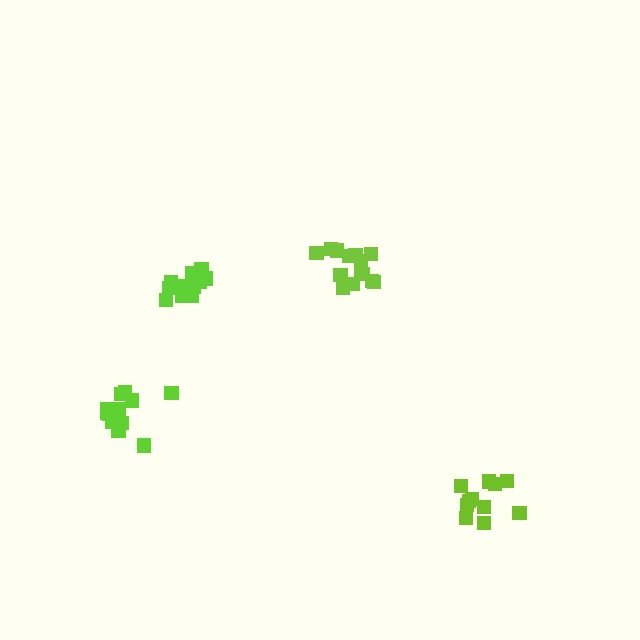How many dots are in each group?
Group 1: 14 dots, Group 2: 13 dots, Group 3: 13 dots, Group 4: 11 dots (51 total).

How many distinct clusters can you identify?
There are 4 distinct clusters.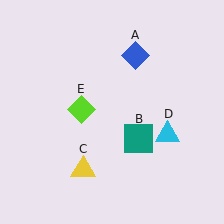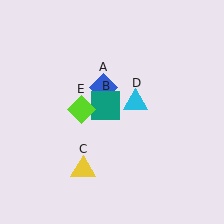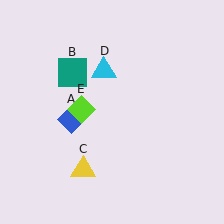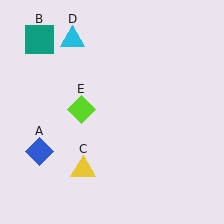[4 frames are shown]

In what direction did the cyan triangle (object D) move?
The cyan triangle (object D) moved up and to the left.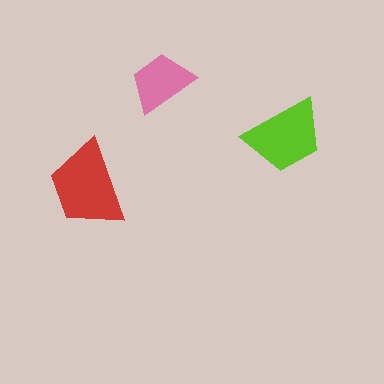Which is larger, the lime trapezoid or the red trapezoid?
The red one.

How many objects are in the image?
There are 3 objects in the image.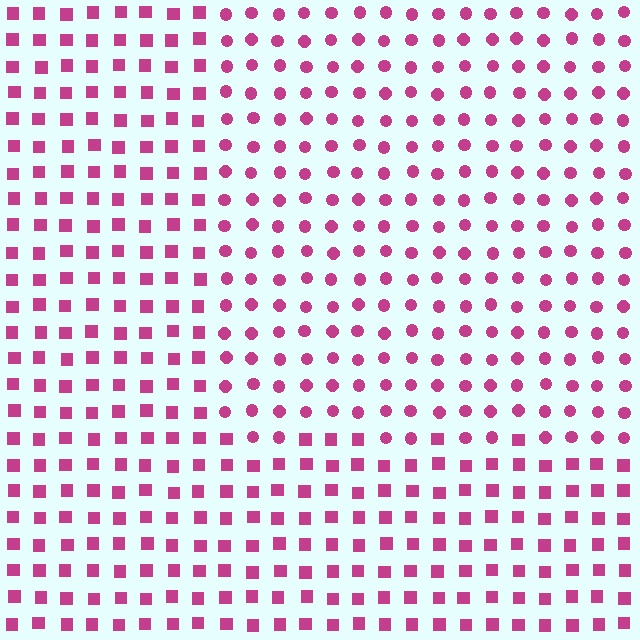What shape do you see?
I see a rectangle.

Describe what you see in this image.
The image is filled with small magenta elements arranged in a uniform grid. A rectangle-shaped region contains circles, while the surrounding area contains squares. The boundary is defined purely by the change in element shape.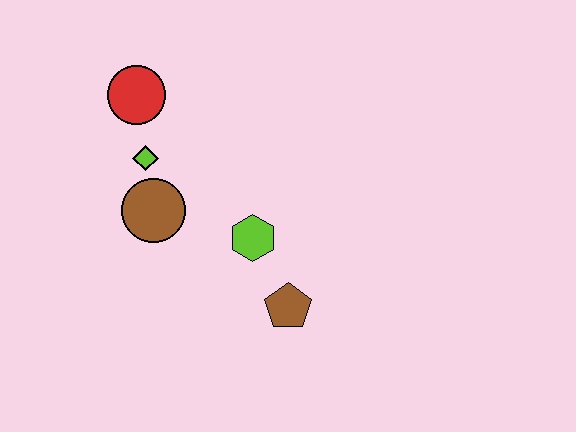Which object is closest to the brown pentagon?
The lime hexagon is closest to the brown pentagon.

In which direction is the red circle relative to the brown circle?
The red circle is above the brown circle.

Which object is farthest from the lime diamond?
The brown pentagon is farthest from the lime diamond.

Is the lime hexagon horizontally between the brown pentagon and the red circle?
Yes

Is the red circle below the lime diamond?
No